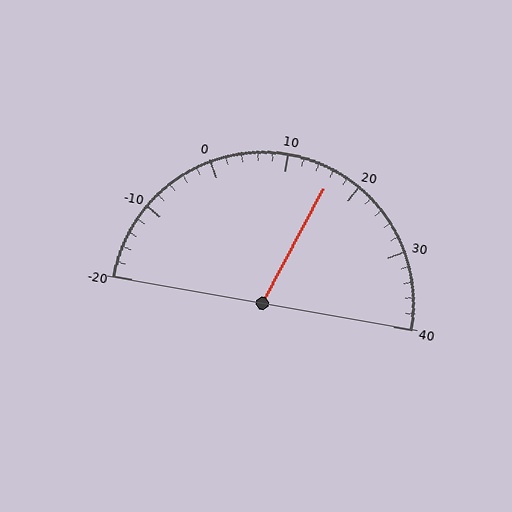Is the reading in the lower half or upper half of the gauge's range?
The reading is in the upper half of the range (-20 to 40).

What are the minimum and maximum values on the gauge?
The gauge ranges from -20 to 40.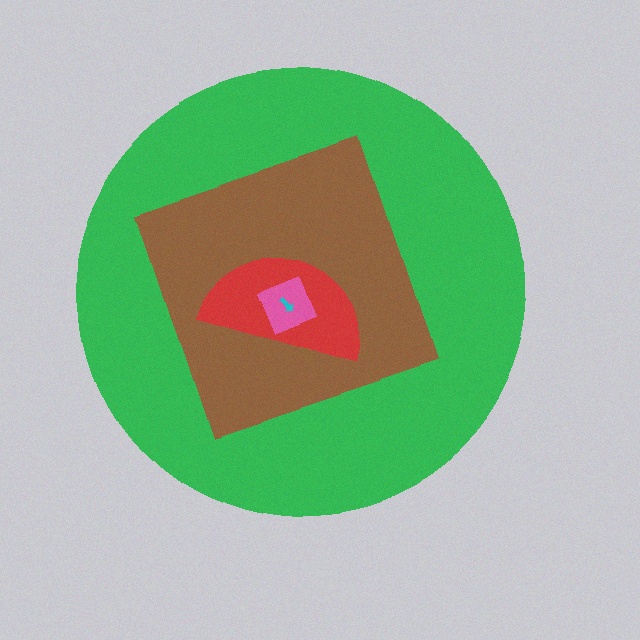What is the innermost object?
The cyan arrow.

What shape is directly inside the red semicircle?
The pink diamond.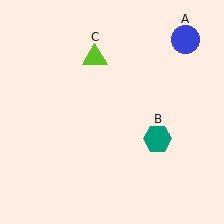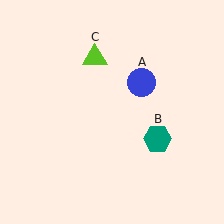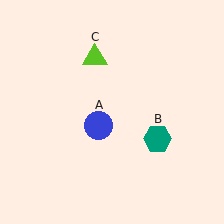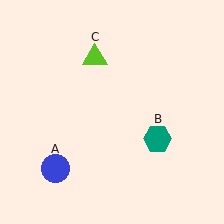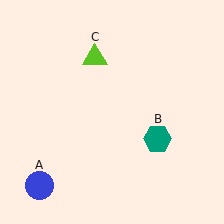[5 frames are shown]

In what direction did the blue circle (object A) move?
The blue circle (object A) moved down and to the left.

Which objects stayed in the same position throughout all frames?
Teal hexagon (object B) and lime triangle (object C) remained stationary.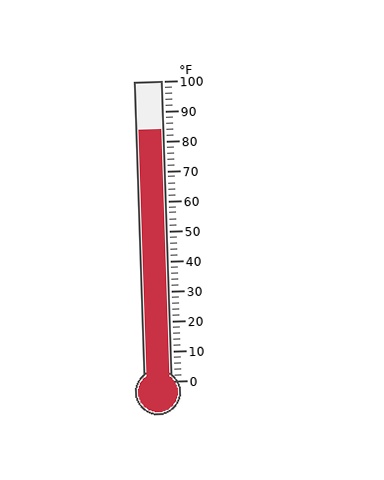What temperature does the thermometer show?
The thermometer shows approximately 84°F.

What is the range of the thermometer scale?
The thermometer scale ranges from 0°F to 100°F.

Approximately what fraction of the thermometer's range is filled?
The thermometer is filled to approximately 85% of its range.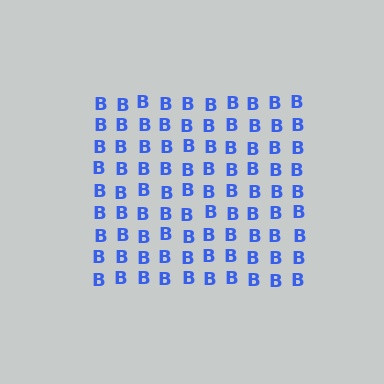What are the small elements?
The small elements are letter B's.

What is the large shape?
The large shape is a square.